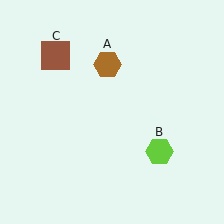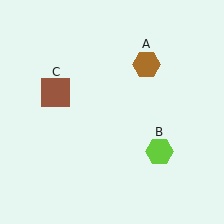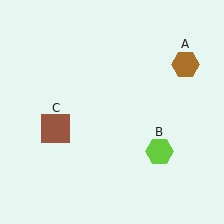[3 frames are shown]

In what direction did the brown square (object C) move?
The brown square (object C) moved down.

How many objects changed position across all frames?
2 objects changed position: brown hexagon (object A), brown square (object C).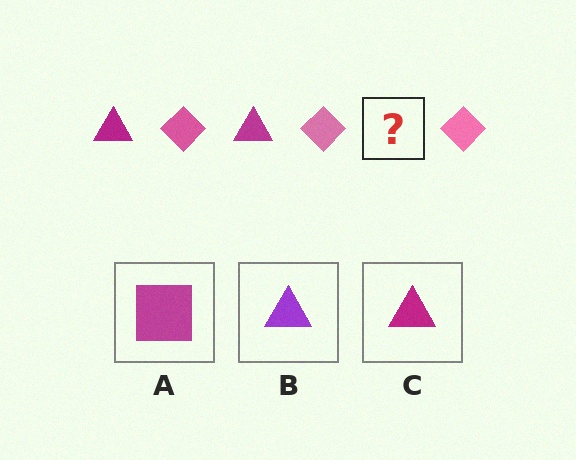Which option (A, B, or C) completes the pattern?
C.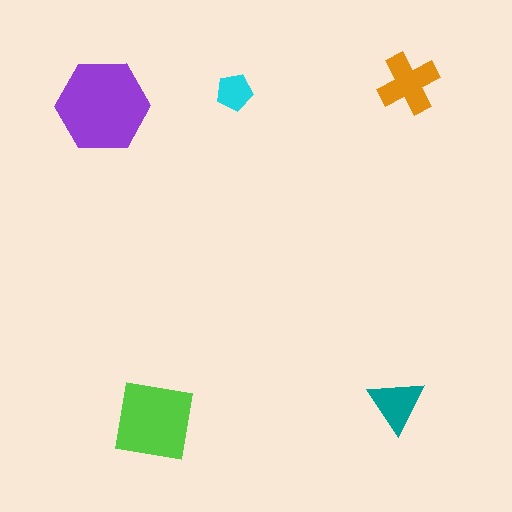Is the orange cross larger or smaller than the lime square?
Smaller.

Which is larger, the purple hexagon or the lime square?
The purple hexagon.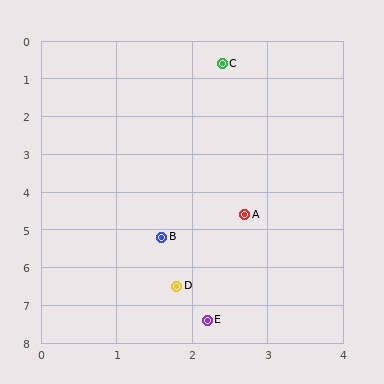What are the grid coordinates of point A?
Point A is at approximately (2.7, 4.6).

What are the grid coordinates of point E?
Point E is at approximately (2.2, 7.4).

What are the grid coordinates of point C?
Point C is at approximately (2.4, 0.6).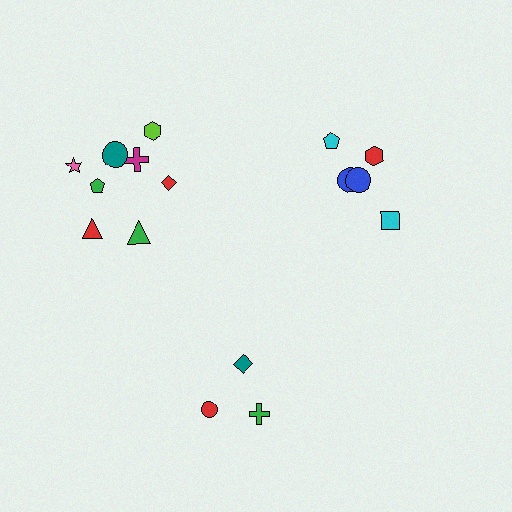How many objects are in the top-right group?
There are 6 objects.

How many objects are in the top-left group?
There are 8 objects.